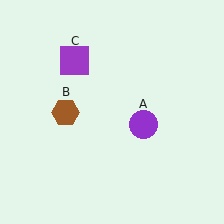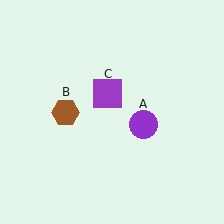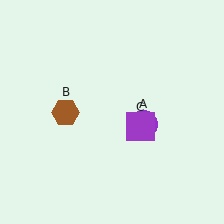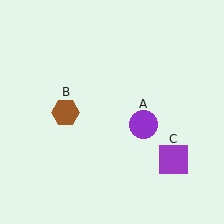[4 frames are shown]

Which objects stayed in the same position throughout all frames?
Purple circle (object A) and brown hexagon (object B) remained stationary.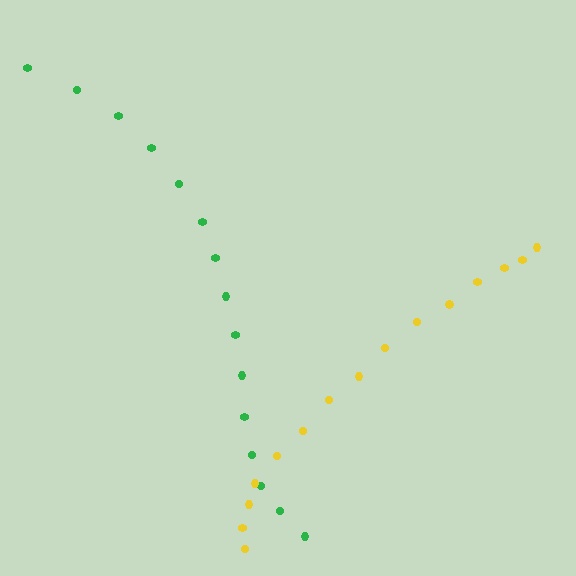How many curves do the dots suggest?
There are 2 distinct paths.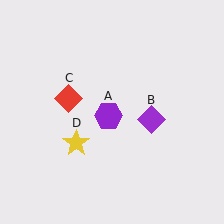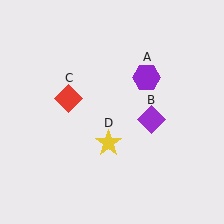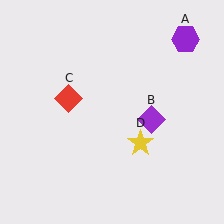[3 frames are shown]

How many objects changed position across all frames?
2 objects changed position: purple hexagon (object A), yellow star (object D).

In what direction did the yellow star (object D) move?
The yellow star (object D) moved right.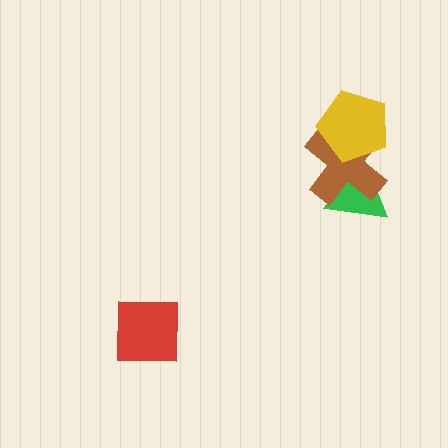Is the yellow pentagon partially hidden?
No, no other shape covers it.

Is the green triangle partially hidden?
Yes, it is partially covered by another shape.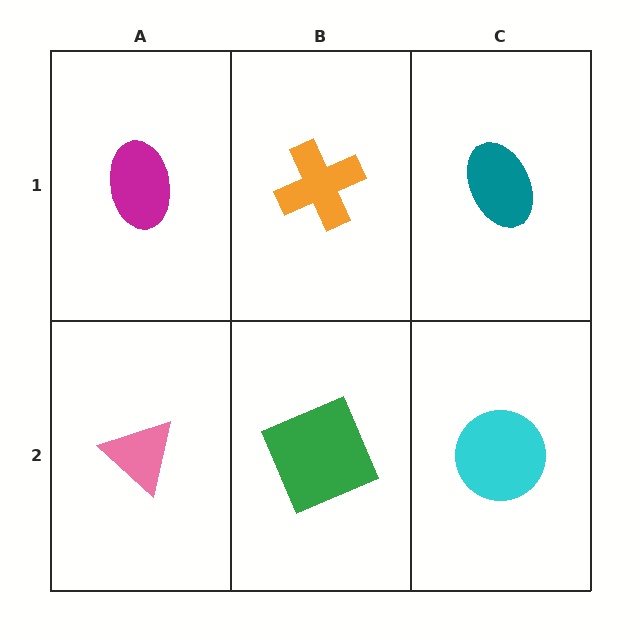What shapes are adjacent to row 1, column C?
A cyan circle (row 2, column C), an orange cross (row 1, column B).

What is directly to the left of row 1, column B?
A magenta ellipse.